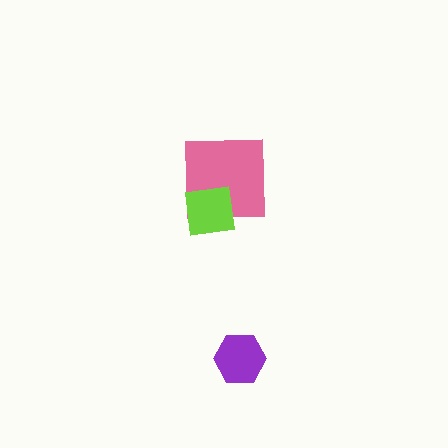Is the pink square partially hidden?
Yes, it is partially covered by another shape.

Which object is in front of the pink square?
The lime square is in front of the pink square.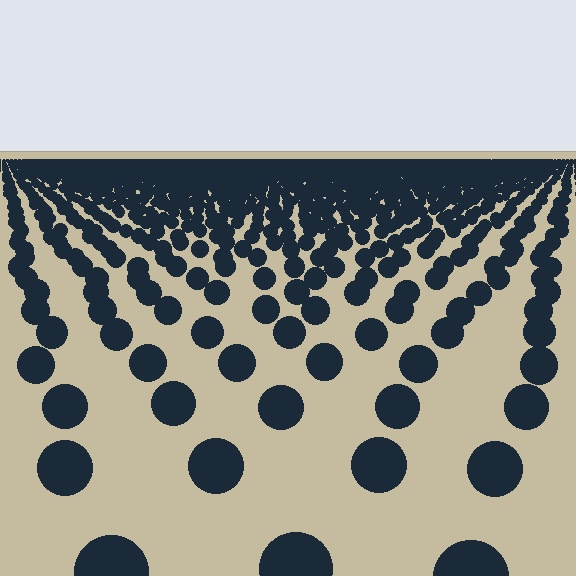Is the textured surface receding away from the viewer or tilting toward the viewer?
The surface is receding away from the viewer. Texture elements get smaller and denser toward the top.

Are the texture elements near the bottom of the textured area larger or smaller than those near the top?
Larger. Near the bottom, elements are closer to the viewer and appear at a bigger on-screen size.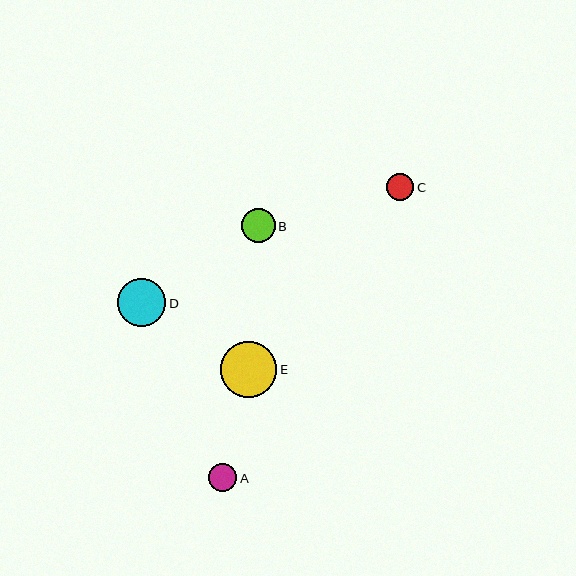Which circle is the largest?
Circle E is the largest with a size of approximately 56 pixels.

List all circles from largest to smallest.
From largest to smallest: E, D, B, A, C.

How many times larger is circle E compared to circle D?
Circle E is approximately 1.2 times the size of circle D.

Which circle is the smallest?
Circle C is the smallest with a size of approximately 27 pixels.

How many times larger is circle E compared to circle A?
Circle E is approximately 2.0 times the size of circle A.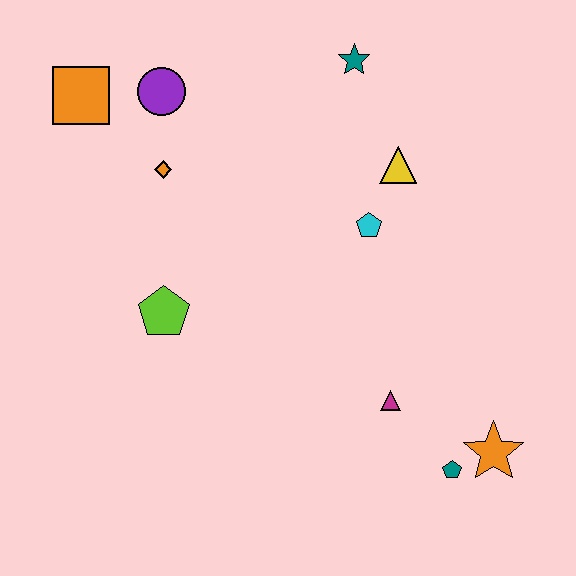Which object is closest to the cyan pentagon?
The yellow triangle is closest to the cyan pentagon.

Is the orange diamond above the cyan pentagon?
Yes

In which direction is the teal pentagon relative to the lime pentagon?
The teal pentagon is to the right of the lime pentagon.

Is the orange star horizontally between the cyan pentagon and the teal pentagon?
No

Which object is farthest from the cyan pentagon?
The orange square is farthest from the cyan pentagon.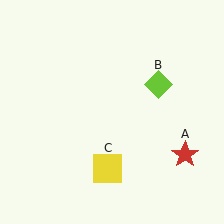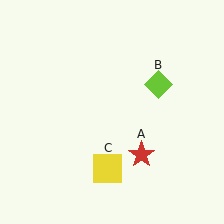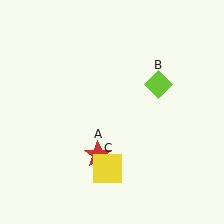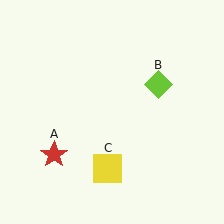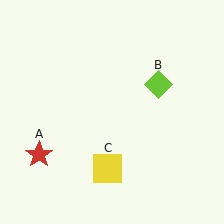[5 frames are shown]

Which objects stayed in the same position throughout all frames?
Lime diamond (object B) and yellow square (object C) remained stationary.